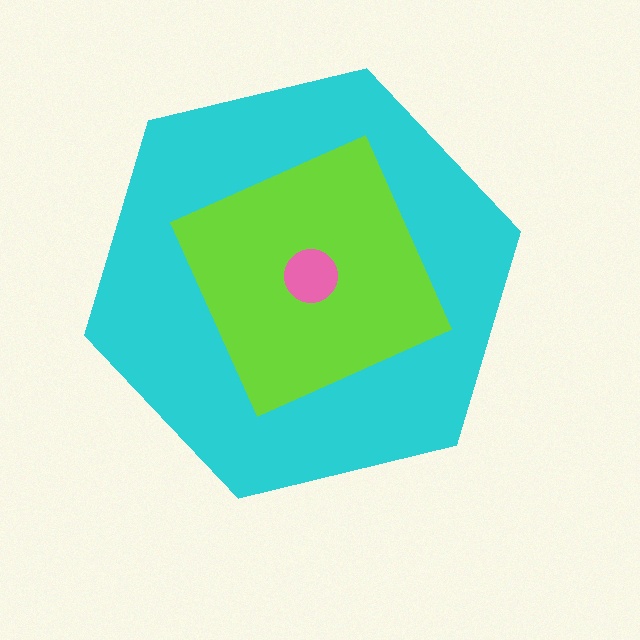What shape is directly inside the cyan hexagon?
The lime square.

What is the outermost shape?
The cyan hexagon.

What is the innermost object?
The pink circle.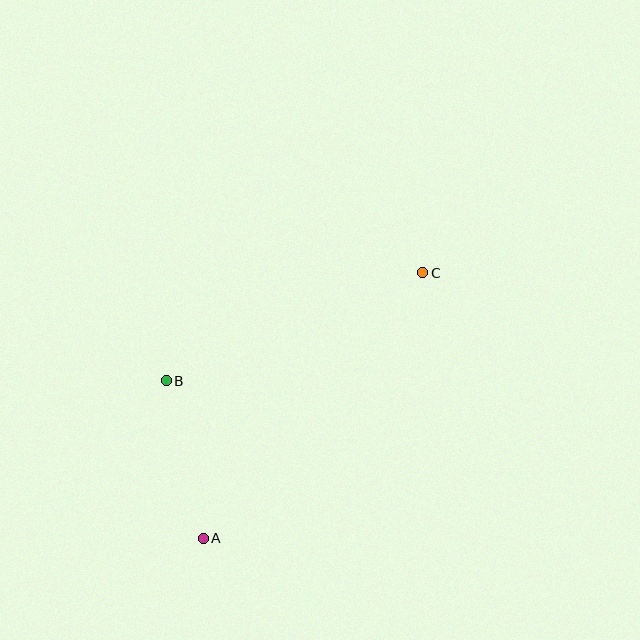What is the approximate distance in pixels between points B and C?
The distance between B and C is approximately 278 pixels.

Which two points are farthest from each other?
Points A and C are farthest from each other.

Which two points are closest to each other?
Points A and B are closest to each other.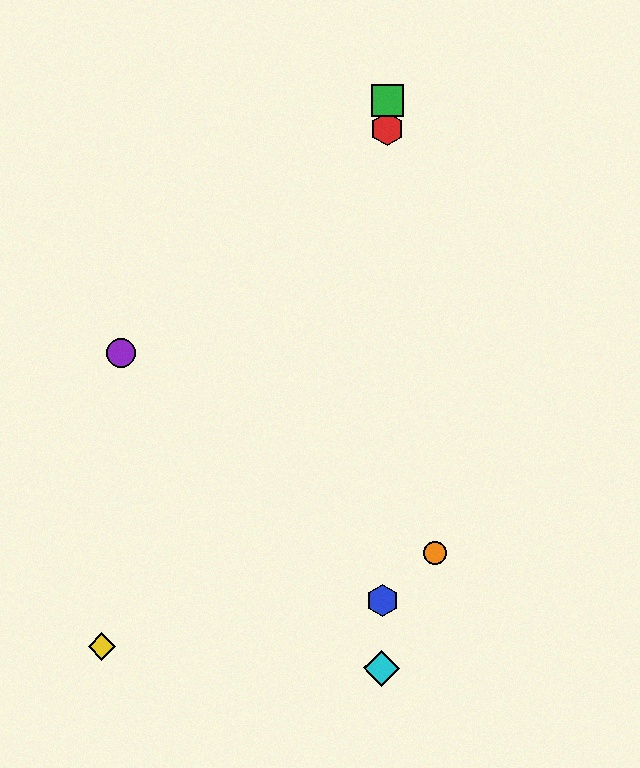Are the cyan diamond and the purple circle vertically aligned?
No, the cyan diamond is at x≈381 and the purple circle is at x≈122.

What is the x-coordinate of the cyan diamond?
The cyan diamond is at x≈381.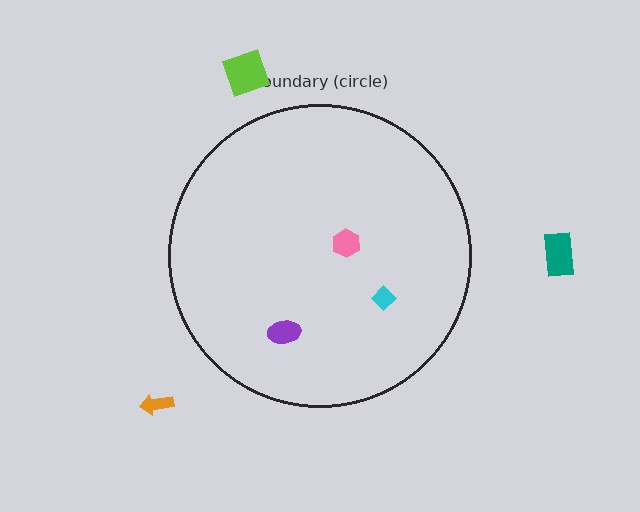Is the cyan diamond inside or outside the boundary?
Inside.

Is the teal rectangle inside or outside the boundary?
Outside.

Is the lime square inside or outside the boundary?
Outside.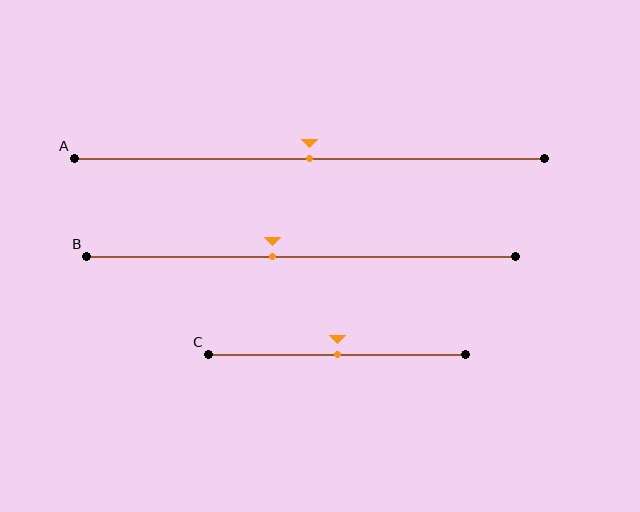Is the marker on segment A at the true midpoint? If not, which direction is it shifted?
Yes, the marker on segment A is at the true midpoint.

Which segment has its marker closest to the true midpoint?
Segment A has its marker closest to the true midpoint.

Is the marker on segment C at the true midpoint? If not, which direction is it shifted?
Yes, the marker on segment C is at the true midpoint.